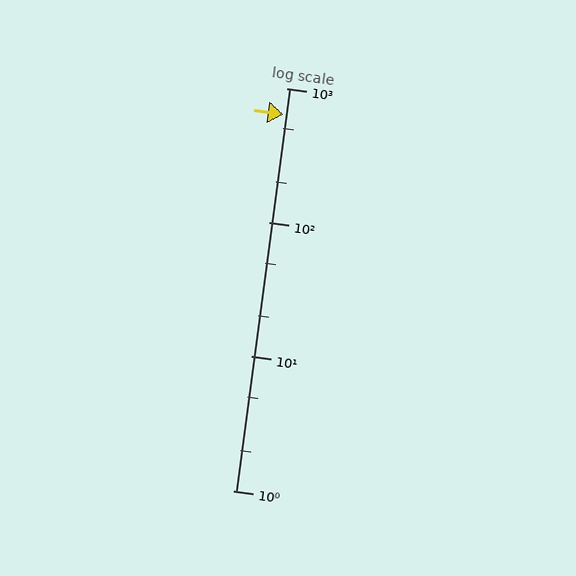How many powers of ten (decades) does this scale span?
The scale spans 3 decades, from 1 to 1000.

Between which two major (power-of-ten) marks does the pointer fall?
The pointer is between 100 and 1000.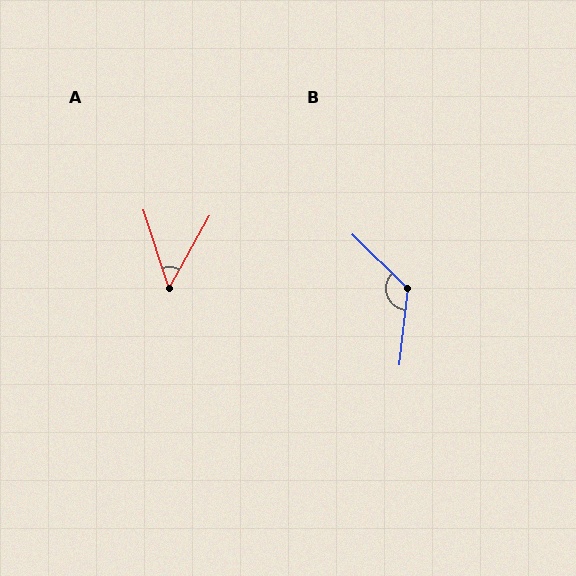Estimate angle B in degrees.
Approximately 128 degrees.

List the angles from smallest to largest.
A (47°), B (128°).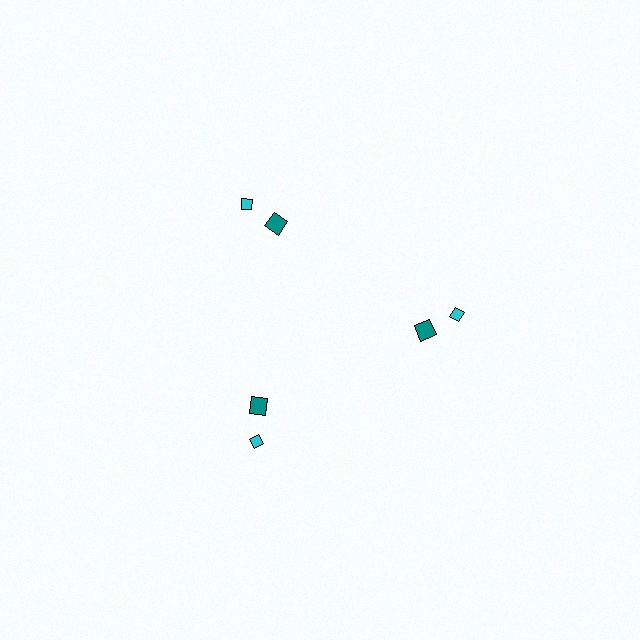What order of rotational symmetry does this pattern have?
This pattern has 3-fold rotational symmetry.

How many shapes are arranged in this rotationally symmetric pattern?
There are 6 shapes, arranged in 3 groups of 2.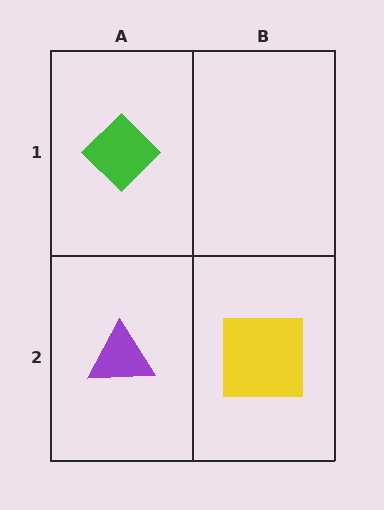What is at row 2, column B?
A yellow square.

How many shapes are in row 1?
1 shape.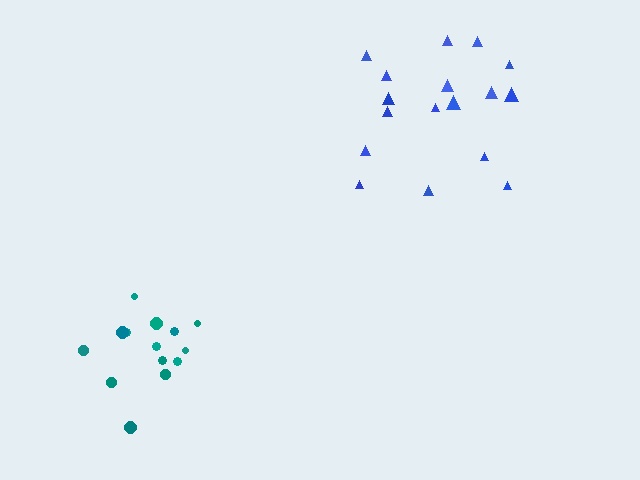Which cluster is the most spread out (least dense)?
Blue.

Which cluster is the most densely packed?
Teal.